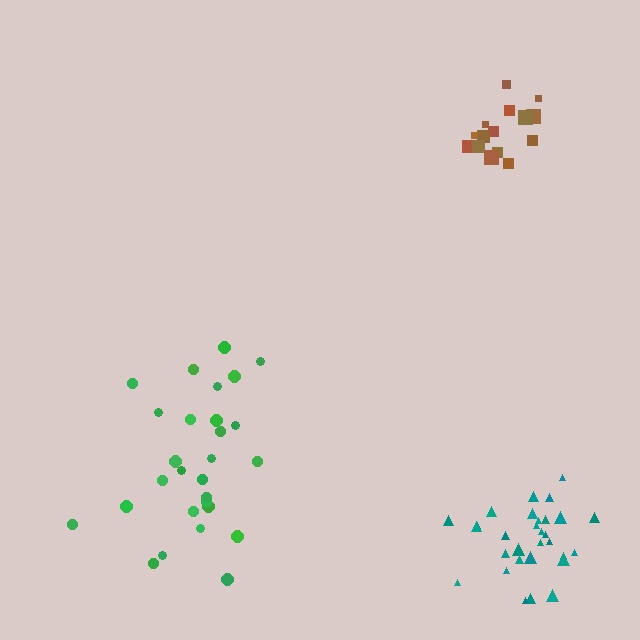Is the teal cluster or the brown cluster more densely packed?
Brown.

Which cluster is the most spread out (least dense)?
Green.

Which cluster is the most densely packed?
Brown.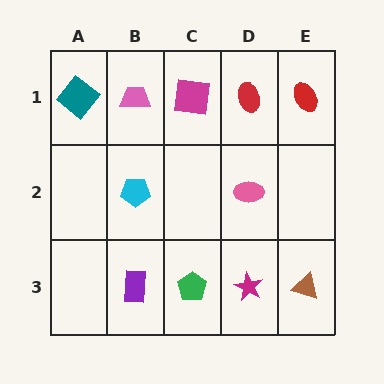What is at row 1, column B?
A pink trapezoid.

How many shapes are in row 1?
5 shapes.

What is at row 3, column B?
A purple rectangle.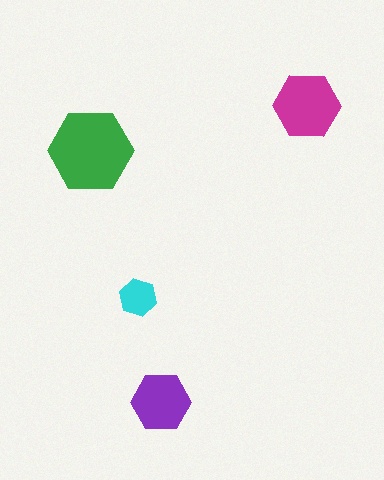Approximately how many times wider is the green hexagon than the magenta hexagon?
About 1.5 times wider.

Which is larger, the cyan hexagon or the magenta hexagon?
The magenta one.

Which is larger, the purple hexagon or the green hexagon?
The green one.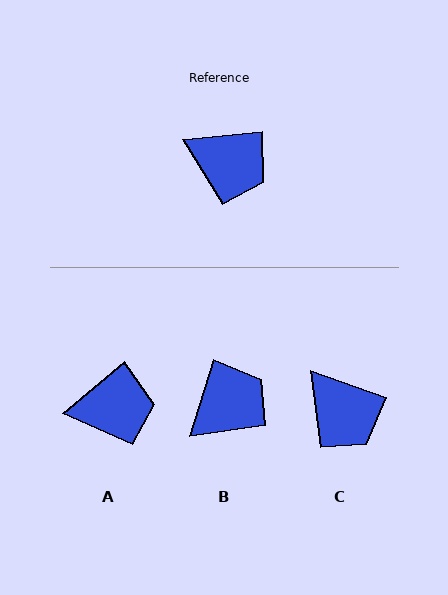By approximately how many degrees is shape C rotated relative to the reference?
Approximately 25 degrees clockwise.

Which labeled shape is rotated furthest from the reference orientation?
B, about 67 degrees away.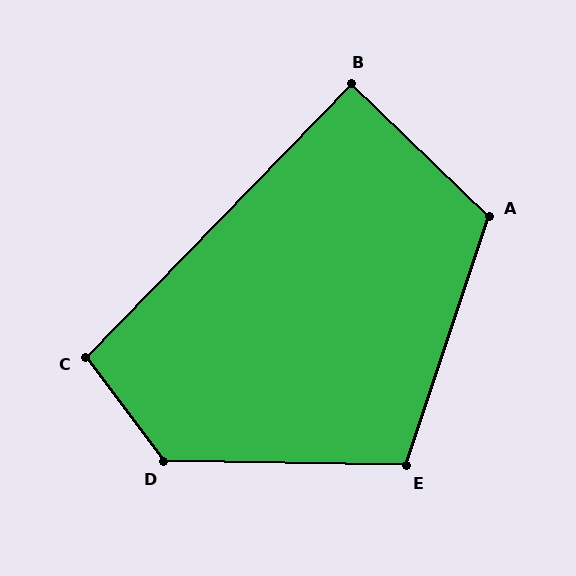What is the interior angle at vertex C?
Approximately 99 degrees (obtuse).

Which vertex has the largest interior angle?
D, at approximately 128 degrees.